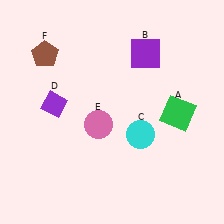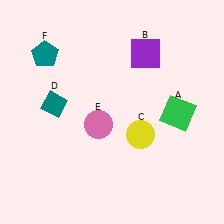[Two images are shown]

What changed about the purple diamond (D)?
In Image 1, D is purple. In Image 2, it changed to teal.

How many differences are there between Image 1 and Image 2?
There are 3 differences between the two images.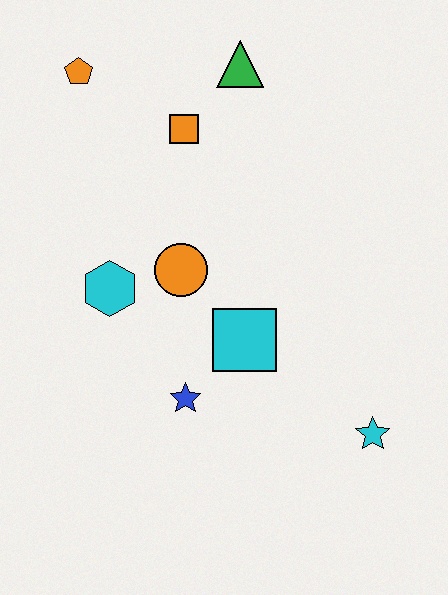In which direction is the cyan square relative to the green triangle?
The cyan square is below the green triangle.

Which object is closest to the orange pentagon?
The orange square is closest to the orange pentagon.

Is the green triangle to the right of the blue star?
Yes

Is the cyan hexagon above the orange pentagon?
No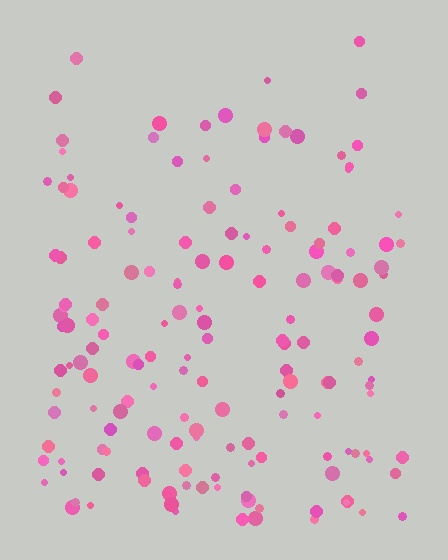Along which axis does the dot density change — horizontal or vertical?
Vertical.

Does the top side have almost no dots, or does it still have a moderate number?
Still a moderate number, just noticeably fewer than the bottom.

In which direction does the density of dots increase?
From top to bottom, with the bottom side densest.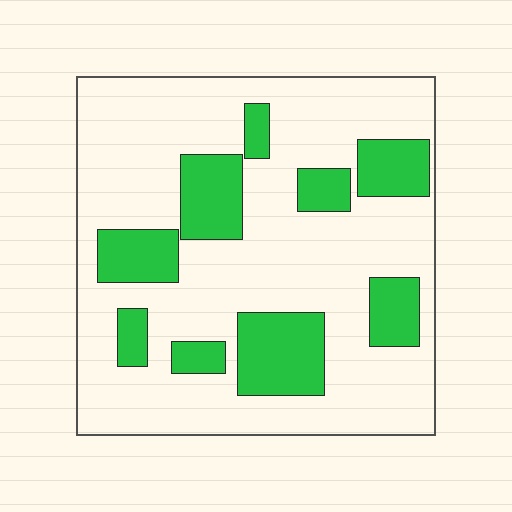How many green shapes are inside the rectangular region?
9.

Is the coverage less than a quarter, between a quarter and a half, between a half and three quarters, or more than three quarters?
Between a quarter and a half.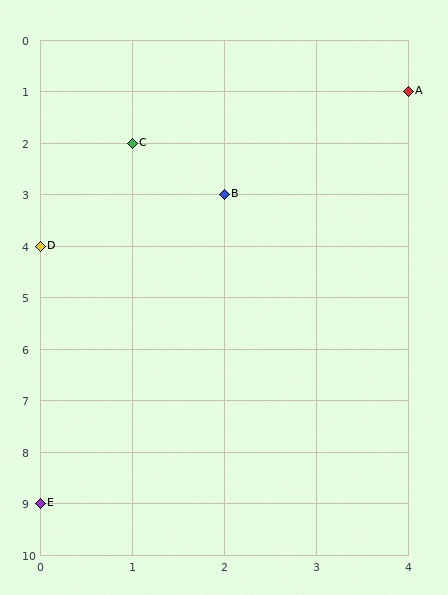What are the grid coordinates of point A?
Point A is at grid coordinates (4, 1).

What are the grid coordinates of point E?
Point E is at grid coordinates (0, 9).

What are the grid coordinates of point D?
Point D is at grid coordinates (0, 4).